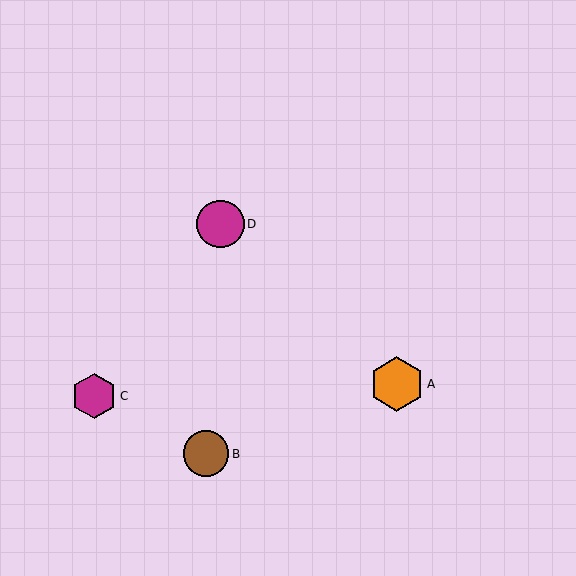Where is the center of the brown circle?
The center of the brown circle is at (206, 454).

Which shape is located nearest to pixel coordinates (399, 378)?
The orange hexagon (labeled A) at (397, 384) is nearest to that location.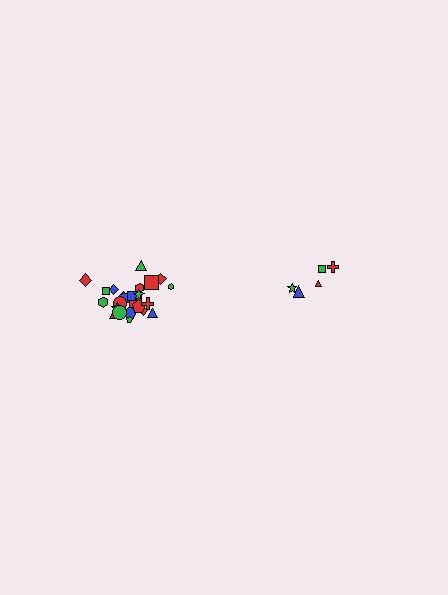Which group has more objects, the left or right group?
The left group.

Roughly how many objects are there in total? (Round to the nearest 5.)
Roughly 30 objects in total.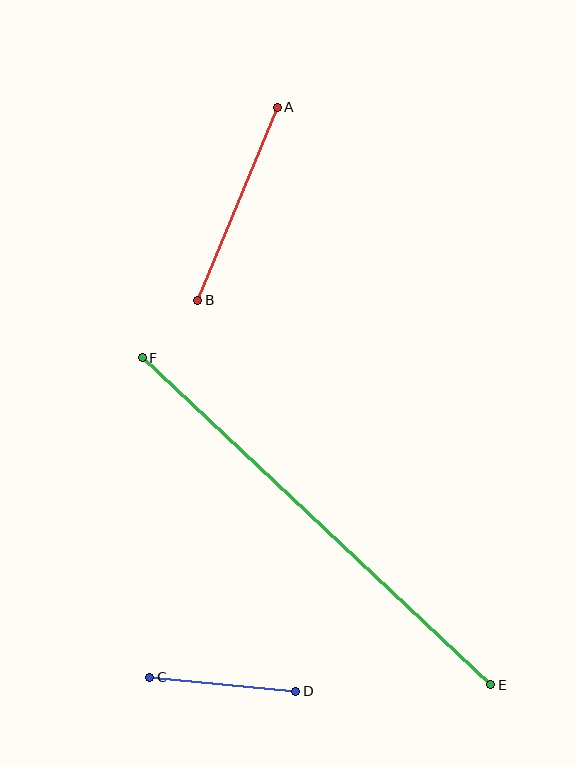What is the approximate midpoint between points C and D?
The midpoint is at approximately (223, 684) pixels.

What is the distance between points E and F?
The distance is approximately 478 pixels.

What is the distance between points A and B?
The distance is approximately 208 pixels.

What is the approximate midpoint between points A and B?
The midpoint is at approximately (237, 204) pixels.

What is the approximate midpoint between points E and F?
The midpoint is at approximately (316, 521) pixels.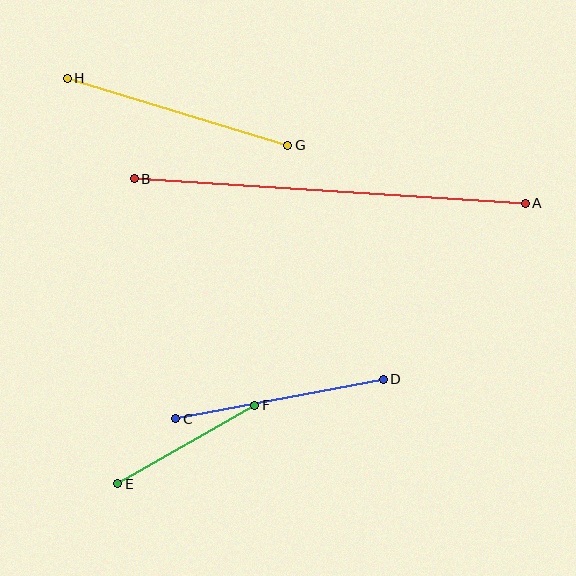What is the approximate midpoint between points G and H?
The midpoint is at approximately (177, 112) pixels.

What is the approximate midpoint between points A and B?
The midpoint is at approximately (330, 191) pixels.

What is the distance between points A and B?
The distance is approximately 392 pixels.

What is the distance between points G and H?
The distance is approximately 231 pixels.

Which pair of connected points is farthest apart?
Points A and B are farthest apart.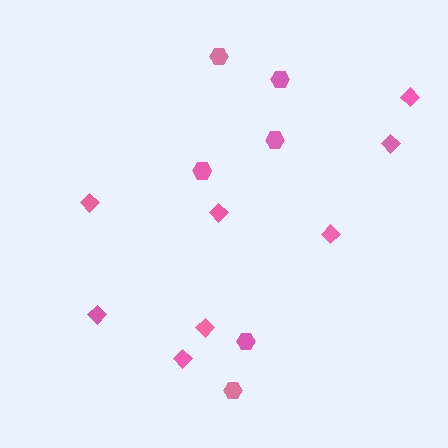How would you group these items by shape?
There are 2 groups: one group of hexagons (6) and one group of diamonds (8).